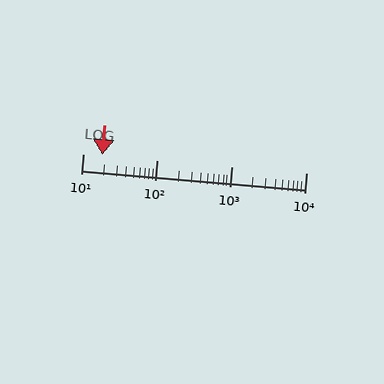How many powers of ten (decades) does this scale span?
The scale spans 3 decades, from 10 to 10000.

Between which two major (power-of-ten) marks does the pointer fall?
The pointer is between 10 and 100.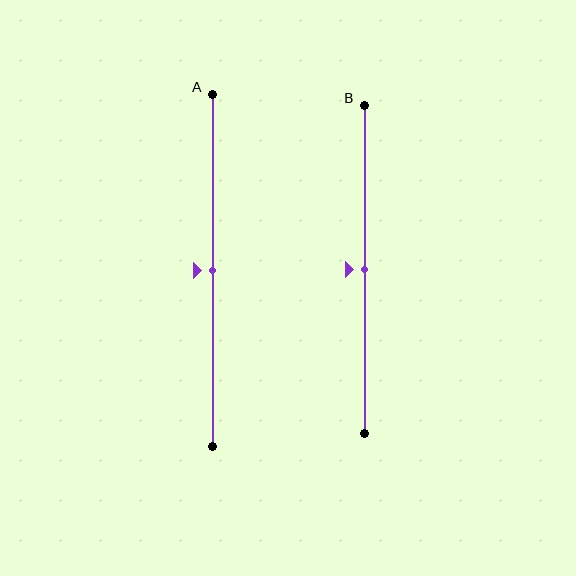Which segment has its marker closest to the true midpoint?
Segment A has its marker closest to the true midpoint.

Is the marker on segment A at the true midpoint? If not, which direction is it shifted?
Yes, the marker on segment A is at the true midpoint.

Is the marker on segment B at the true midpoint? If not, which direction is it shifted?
Yes, the marker on segment B is at the true midpoint.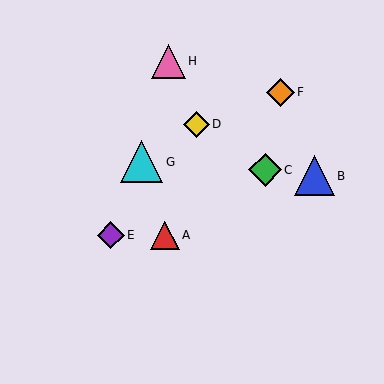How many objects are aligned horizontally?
2 objects (A, E) are aligned horizontally.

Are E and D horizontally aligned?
No, E is at y≈235 and D is at y≈124.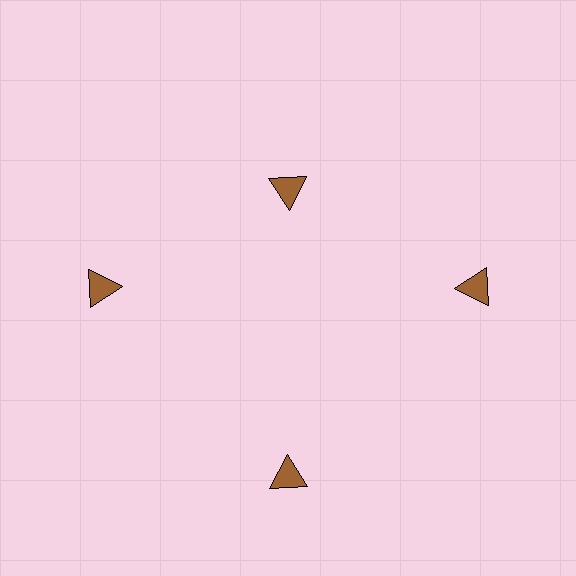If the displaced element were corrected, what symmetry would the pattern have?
It would have 4-fold rotational symmetry — the pattern would map onto itself every 90 degrees.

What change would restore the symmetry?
The symmetry would be restored by moving it outward, back onto the ring so that all 4 triangles sit at equal angles and equal distance from the center.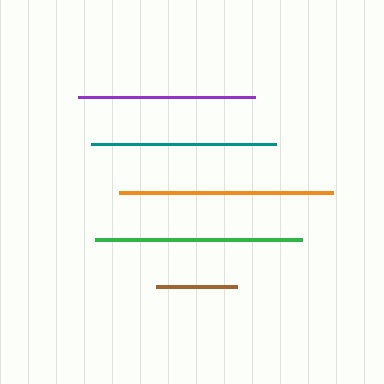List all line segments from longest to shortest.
From longest to shortest: orange, green, teal, purple, brown.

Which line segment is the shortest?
The brown line is the shortest at approximately 82 pixels.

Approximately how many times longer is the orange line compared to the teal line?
The orange line is approximately 1.2 times the length of the teal line.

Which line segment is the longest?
The orange line is the longest at approximately 214 pixels.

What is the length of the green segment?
The green segment is approximately 207 pixels long.